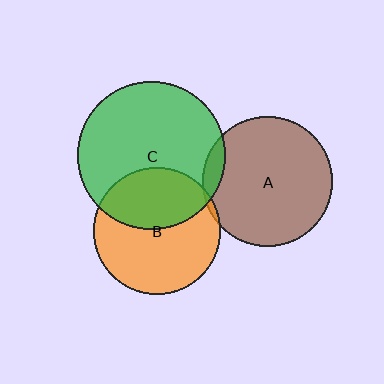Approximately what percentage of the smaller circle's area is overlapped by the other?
Approximately 5%.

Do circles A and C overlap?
Yes.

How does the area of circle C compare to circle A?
Approximately 1.3 times.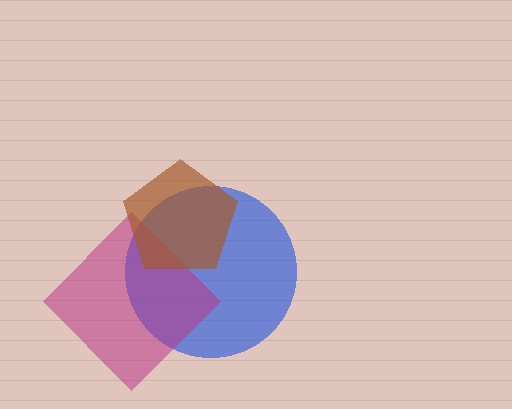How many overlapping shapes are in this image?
There are 3 overlapping shapes in the image.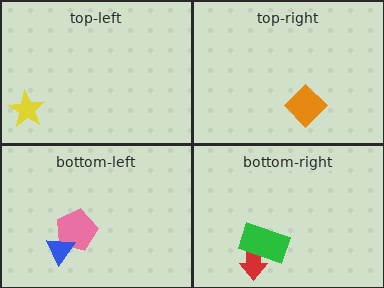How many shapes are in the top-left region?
1.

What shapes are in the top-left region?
The yellow star.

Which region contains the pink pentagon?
The bottom-left region.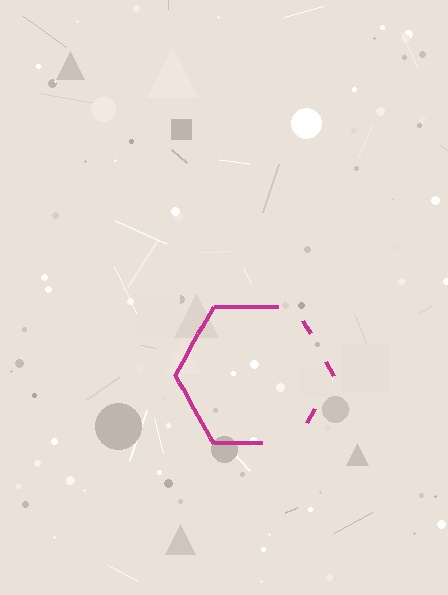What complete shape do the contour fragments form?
The contour fragments form a hexagon.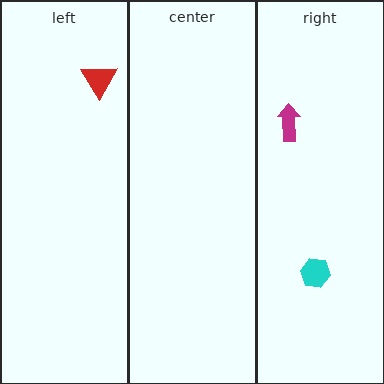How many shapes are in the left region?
1.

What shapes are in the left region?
The red triangle.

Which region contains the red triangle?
The left region.